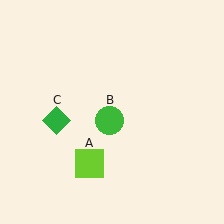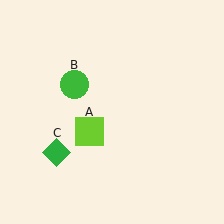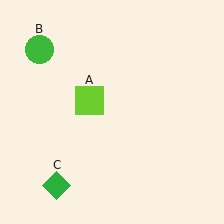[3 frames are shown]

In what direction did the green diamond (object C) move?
The green diamond (object C) moved down.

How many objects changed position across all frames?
3 objects changed position: lime square (object A), green circle (object B), green diamond (object C).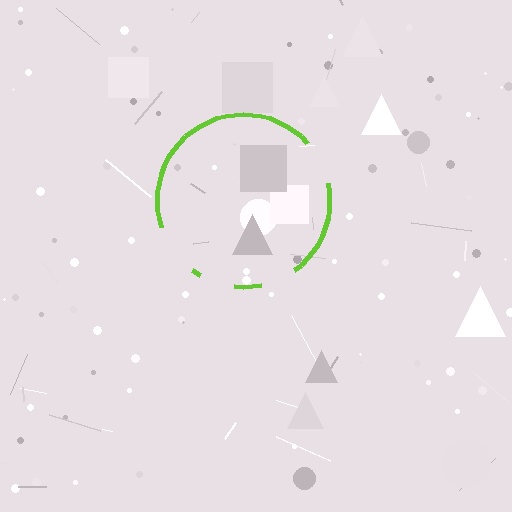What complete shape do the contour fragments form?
The contour fragments form a circle.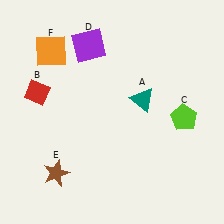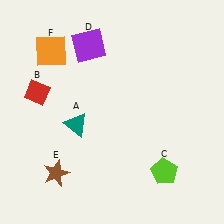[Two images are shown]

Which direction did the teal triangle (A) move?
The teal triangle (A) moved left.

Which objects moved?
The objects that moved are: the teal triangle (A), the lime pentagon (C).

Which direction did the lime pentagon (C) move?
The lime pentagon (C) moved down.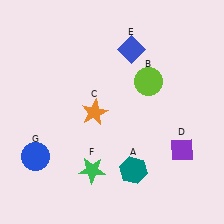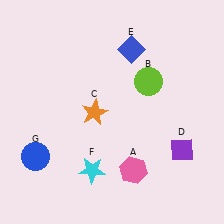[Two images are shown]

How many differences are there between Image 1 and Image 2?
There are 2 differences between the two images.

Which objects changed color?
A changed from teal to pink. F changed from green to cyan.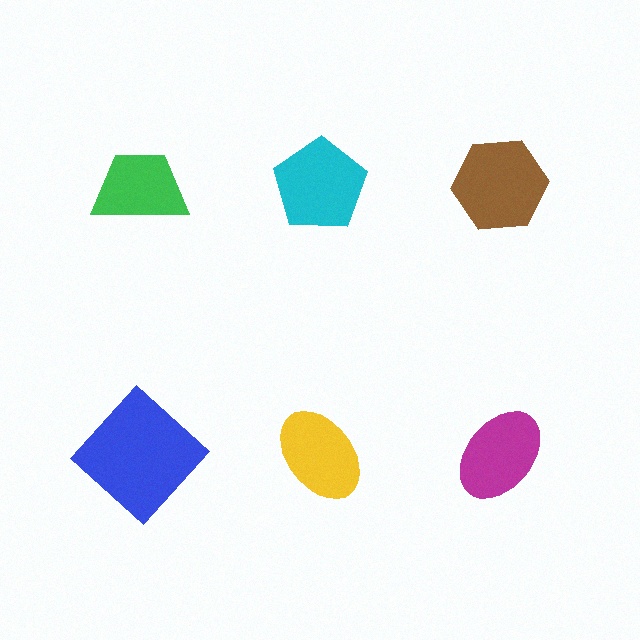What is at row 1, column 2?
A cyan pentagon.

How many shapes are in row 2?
3 shapes.